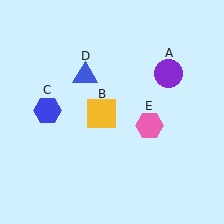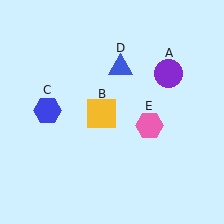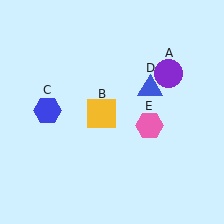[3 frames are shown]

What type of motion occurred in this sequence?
The blue triangle (object D) rotated clockwise around the center of the scene.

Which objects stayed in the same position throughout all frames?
Purple circle (object A) and yellow square (object B) and blue hexagon (object C) and pink hexagon (object E) remained stationary.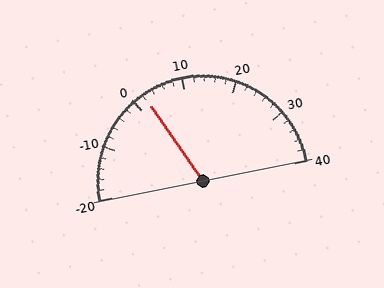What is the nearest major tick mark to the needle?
The nearest major tick mark is 0.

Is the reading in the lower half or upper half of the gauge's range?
The reading is in the lower half of the range (-20 to 40).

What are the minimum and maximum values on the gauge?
The gauge ranges from -20 to 40.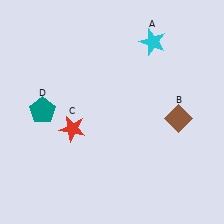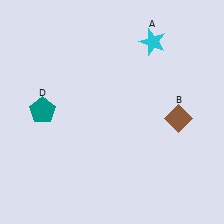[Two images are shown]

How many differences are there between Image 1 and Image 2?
There is 1 difference between the two images.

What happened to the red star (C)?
The red star (C) was removed in Image 2. It was in the bottom-left area of Image 1.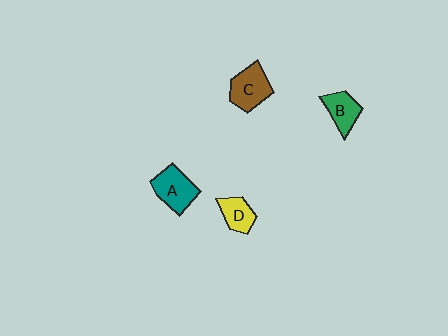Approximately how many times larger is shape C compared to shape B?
Approximately 1.3 times.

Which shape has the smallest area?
Shape D (yellow).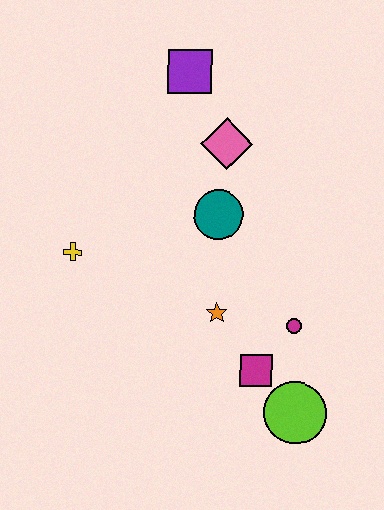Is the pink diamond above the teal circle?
Yes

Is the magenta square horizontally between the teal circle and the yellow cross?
No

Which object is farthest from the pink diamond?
The lime circle is farthest from the pink diamond.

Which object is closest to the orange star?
The magenta square is closest to the orange star.